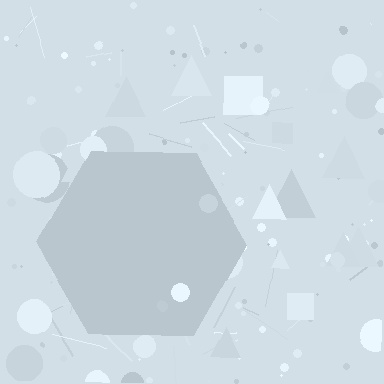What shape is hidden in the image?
A hexagon is hidden in the image.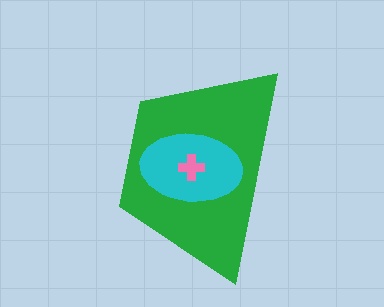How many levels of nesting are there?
3.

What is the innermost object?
The pink cross.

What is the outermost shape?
The green trapezoid.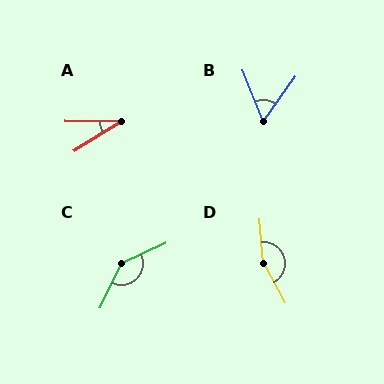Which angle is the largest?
D, at approximately 156 degrees.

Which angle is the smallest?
A, at approximately 32 degrees.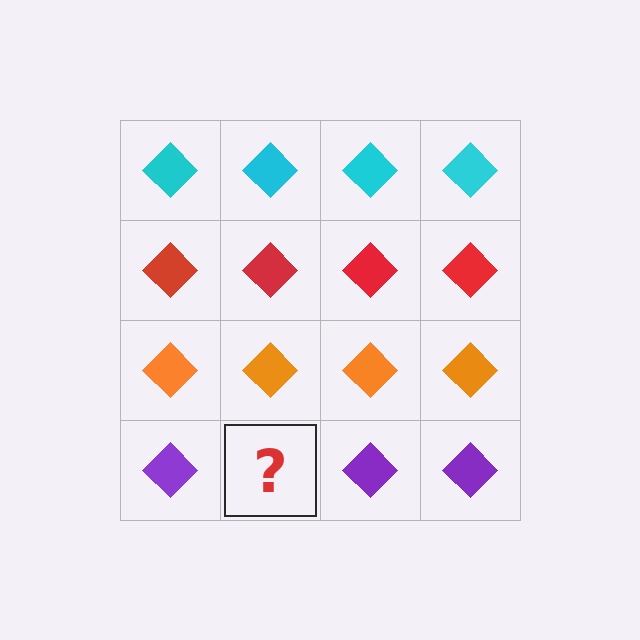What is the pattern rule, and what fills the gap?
The rule is that each row has a consistent color. The gap should be filled with a purple diamond.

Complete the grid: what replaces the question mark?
The question mark should be replaced with a purple diamond.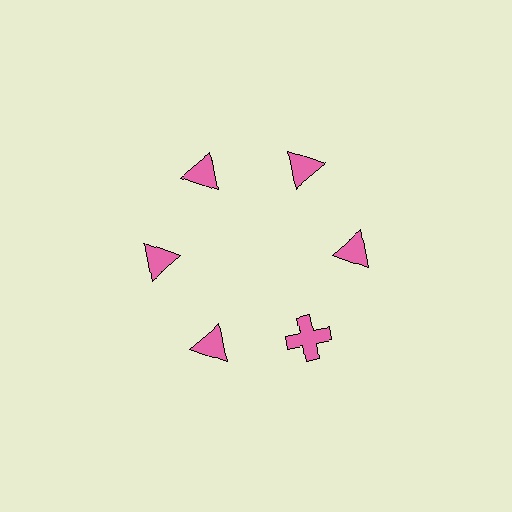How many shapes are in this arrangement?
There are 6 shapes arranged in a ring pattern.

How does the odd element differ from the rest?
It has a different shape: cross instead of triangle.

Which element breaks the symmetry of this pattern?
The pink cross at roughly the 5 o'clock position breaks the symmetry. All other shapes are pink triangles.